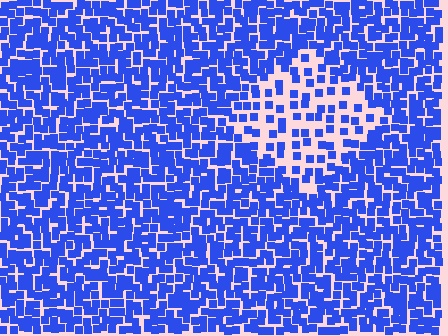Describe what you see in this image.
The image contains small blue elements arranged at two different densities. A diamond-shaped region is visible where the elements are less densely packed than the surrounding area.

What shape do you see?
I see a diamond.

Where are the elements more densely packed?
The elements are more densely packed outside the diamond boundary.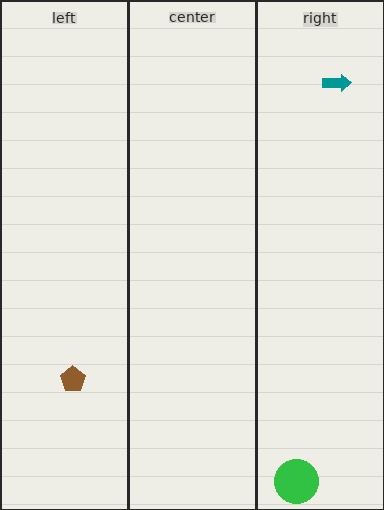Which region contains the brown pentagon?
The left region.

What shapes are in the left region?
The brown pentagon.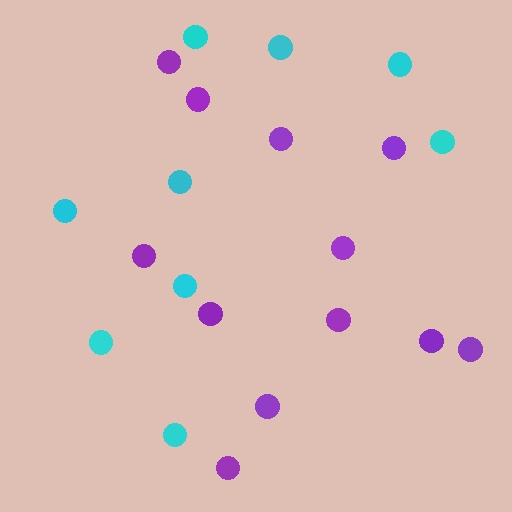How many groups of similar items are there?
There are 2 groups: one group of purple circles (12) and one group of cyan circles (9).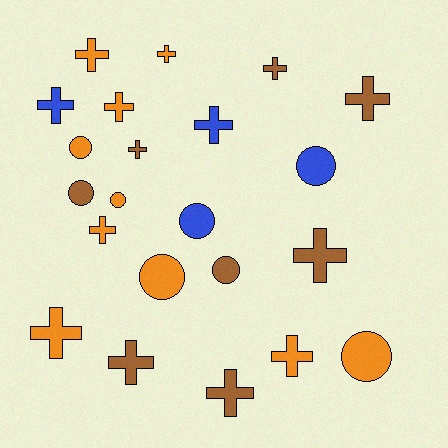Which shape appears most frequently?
Cross, with 14 objects.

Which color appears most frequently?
Orange, with 10 objects.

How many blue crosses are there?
There are 2 blue crosses.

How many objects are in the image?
There are 22 objects.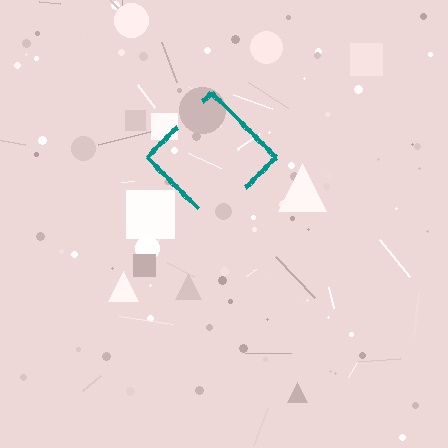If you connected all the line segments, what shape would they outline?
They would outline a diamond.